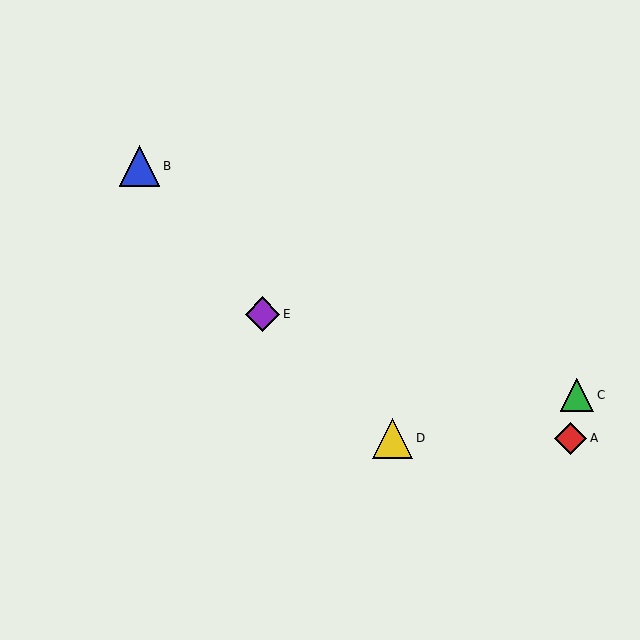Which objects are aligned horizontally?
Objects A, D are aligned horizontally.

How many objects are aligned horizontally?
2 objects (A, D) are aligned horizontally.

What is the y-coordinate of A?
Object A is at y≈438.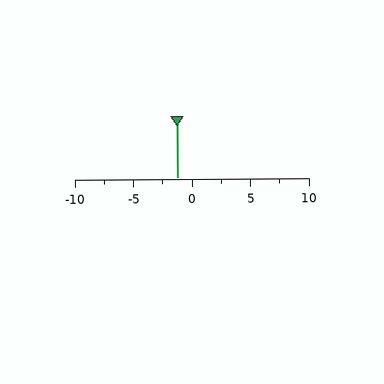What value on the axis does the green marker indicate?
The marker indicates approximately -1.2.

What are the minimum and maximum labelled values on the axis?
The axis runs from -10 to 10.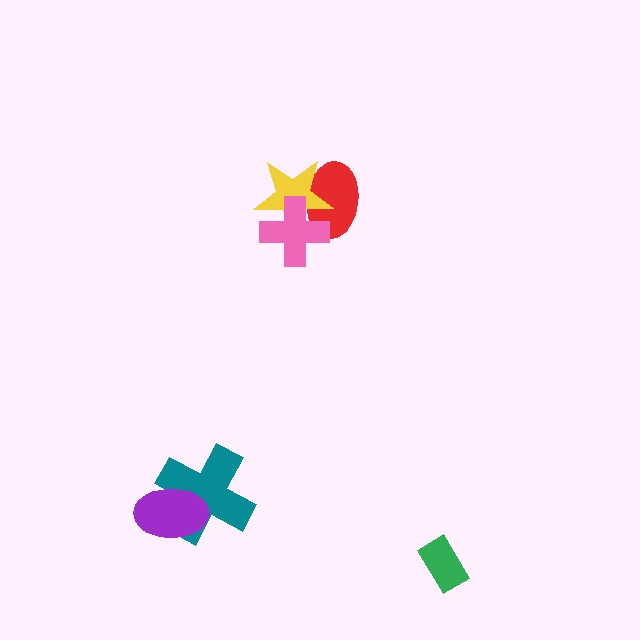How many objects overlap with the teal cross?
1 object overlaps with the teal cross.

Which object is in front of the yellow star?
The pink cross is in front of the yellow star.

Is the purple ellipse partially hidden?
No, no other shape covers it.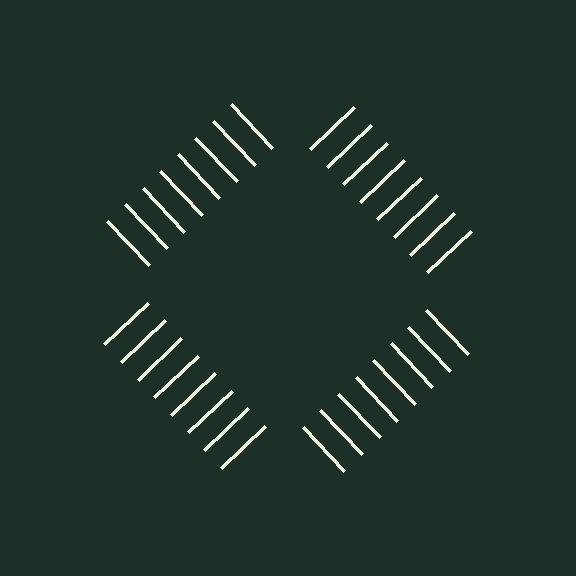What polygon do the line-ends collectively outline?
An illusory square — the line segments terminate on its edges but no continuous stroke is drawn.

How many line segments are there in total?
32 — 8 along each of the 4 edges.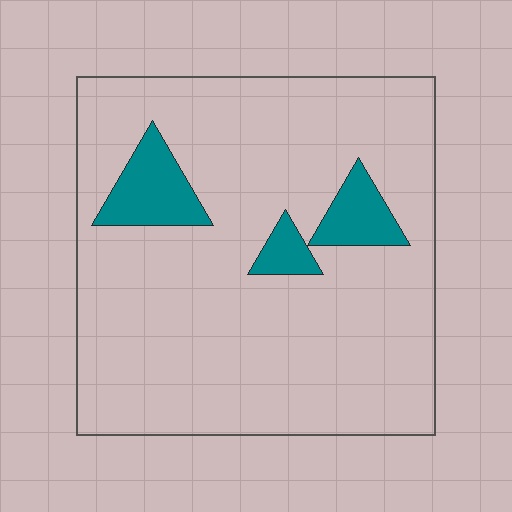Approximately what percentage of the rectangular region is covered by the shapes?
Approximately 10%.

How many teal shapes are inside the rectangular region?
3.